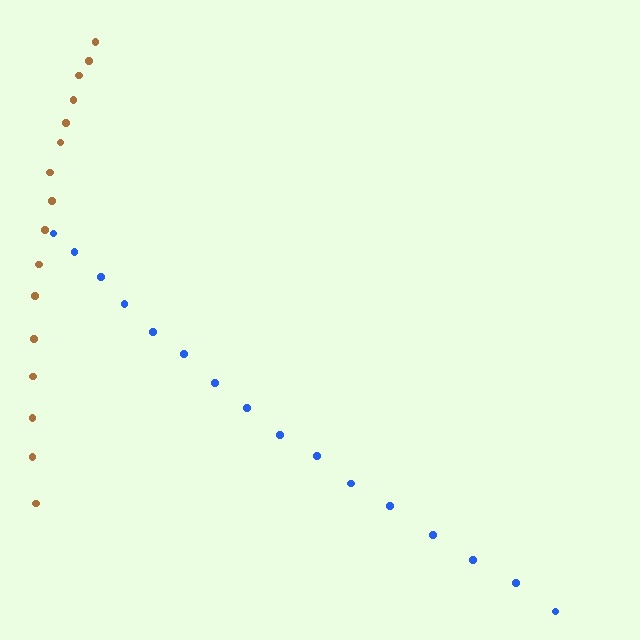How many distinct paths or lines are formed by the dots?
There are 2 distinct paths.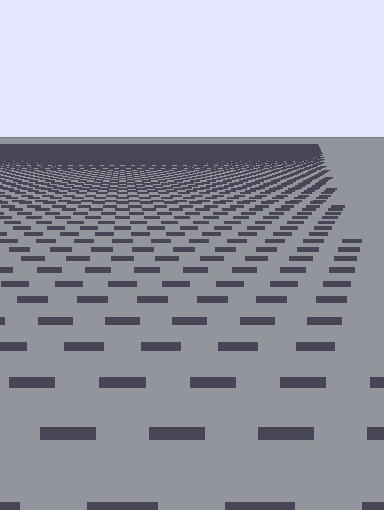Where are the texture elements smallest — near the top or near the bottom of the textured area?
Near the top.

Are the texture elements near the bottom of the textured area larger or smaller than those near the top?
Larger. Near the bottom, elements are closer to the viewer and appear at a bigger on-screen size.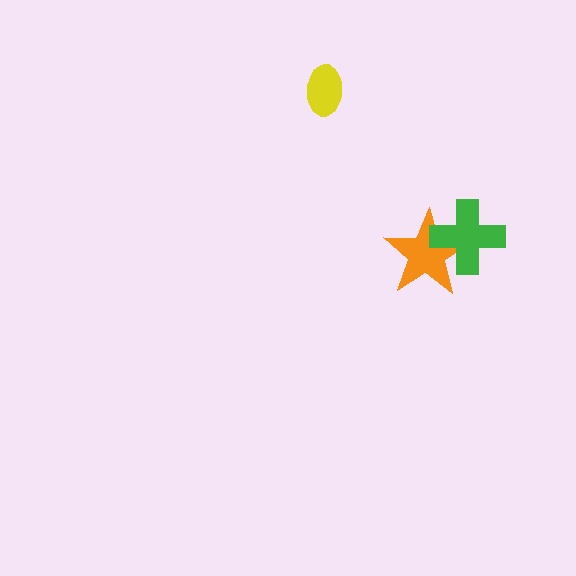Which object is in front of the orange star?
The green cross is in front of the orange star.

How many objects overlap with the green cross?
1 object overlaps with the green cross.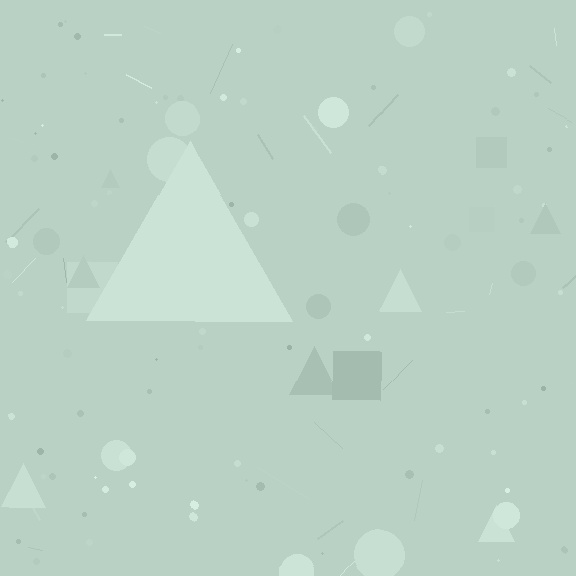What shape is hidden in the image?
A triangle is hidden in the image.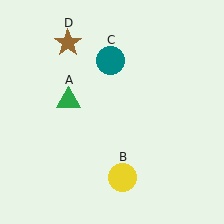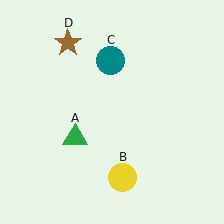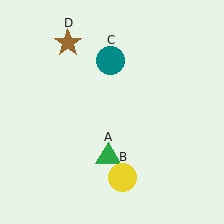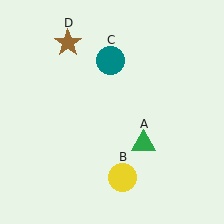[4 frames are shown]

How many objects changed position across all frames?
1 object changed position: green triangle (object A).